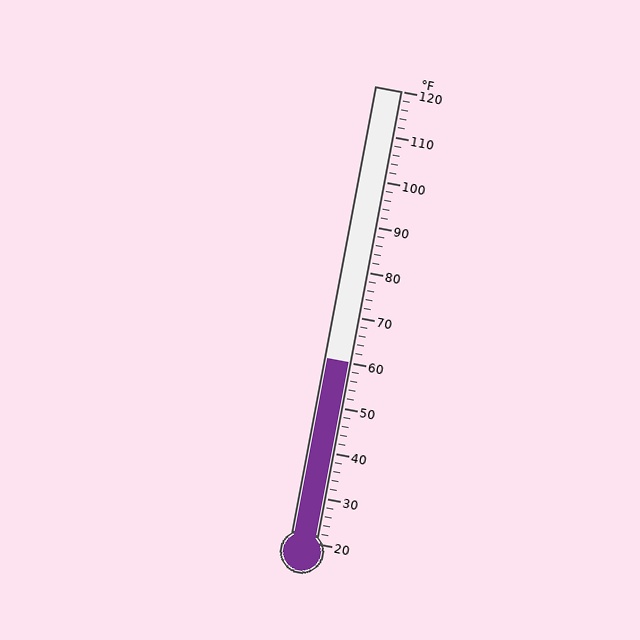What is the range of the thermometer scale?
The thermometer scale ranges from 20°F to 120°F.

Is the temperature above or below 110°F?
The temperature is below 110°F.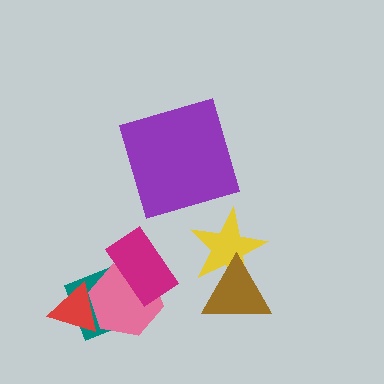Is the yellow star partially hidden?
Yes, it is partially covered by another shape.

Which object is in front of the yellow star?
The brown triangle is in front of the yellow star.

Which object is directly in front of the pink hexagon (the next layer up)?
The red triangle is directly in front of the pink hexagon.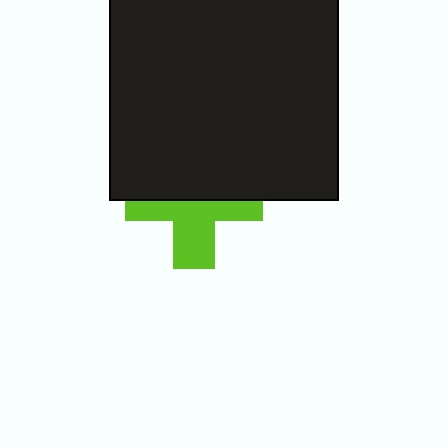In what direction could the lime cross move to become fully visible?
The lime cross could move down. That would shift it out from behind the black rectangle entirely.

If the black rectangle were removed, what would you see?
You would see the complete lime cross.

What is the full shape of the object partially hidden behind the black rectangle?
The partially hidden object is a lime cross.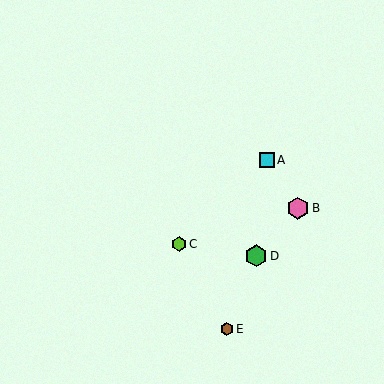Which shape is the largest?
The pink hexagon (labeled B) is the largest.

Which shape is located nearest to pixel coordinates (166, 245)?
The lime hexagon (labeled C) at (179, 244) is nearest to that location.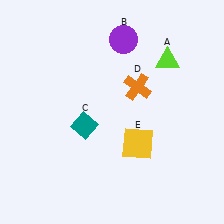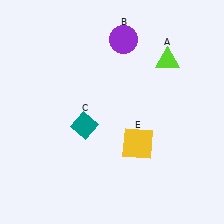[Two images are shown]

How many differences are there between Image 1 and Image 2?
There is 1 difference between the two images.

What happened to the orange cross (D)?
The orange cross (D) was removed in Image 2. It was in the top-right area of Image 1.